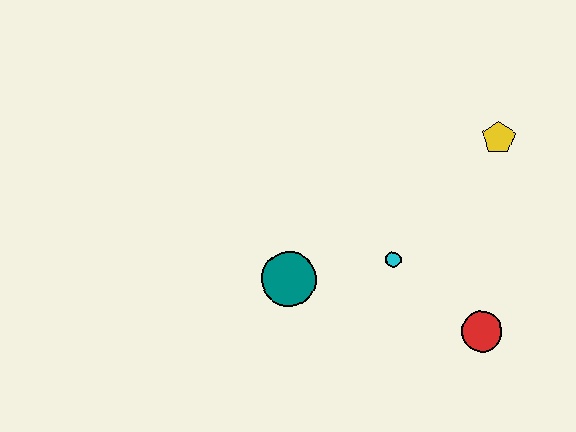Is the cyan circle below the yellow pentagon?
Yes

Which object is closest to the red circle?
The cyan circle is closest to the red circle.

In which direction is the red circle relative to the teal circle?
The red circle is to the right of the teal circle.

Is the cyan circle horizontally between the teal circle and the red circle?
Yes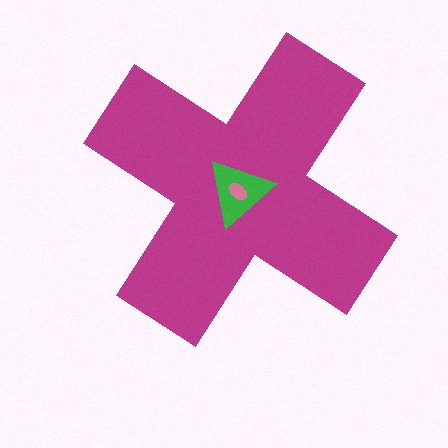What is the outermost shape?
The magenta cross.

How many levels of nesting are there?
3.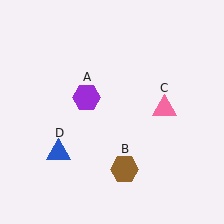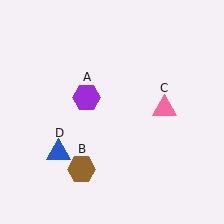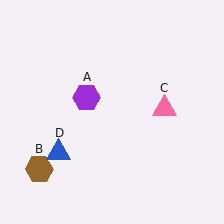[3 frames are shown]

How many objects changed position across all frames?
1 object changed position: brown hexagon (object B).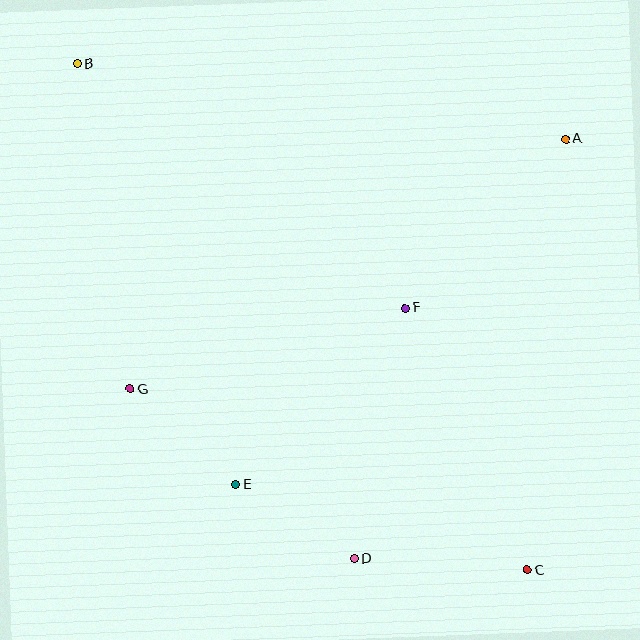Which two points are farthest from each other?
Points B and C are farthest from each other.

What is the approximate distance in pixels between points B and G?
The distance between B and G is approximately 329 pixels.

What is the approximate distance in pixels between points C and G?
The distance between C and G is approximately 437 pixels.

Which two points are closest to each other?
Points D and E are closest to each other.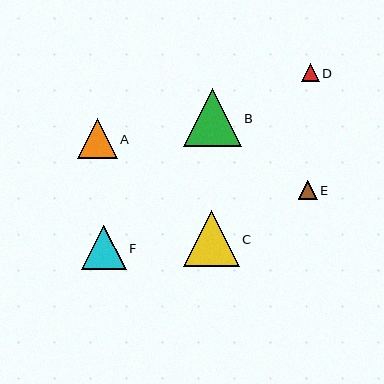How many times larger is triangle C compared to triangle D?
Triangle C is approximately 3.1 times the size of triangle D.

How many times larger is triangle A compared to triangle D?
Triangle A is approximately 2.2 times the size of triangle D.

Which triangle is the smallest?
Triangle D is the smallest with a size of approximately 18 pixels.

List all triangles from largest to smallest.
From largest to smallest: B, C, F, A, E, D.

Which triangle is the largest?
Triangle B is the largest with a size of approximately 58 pixels.